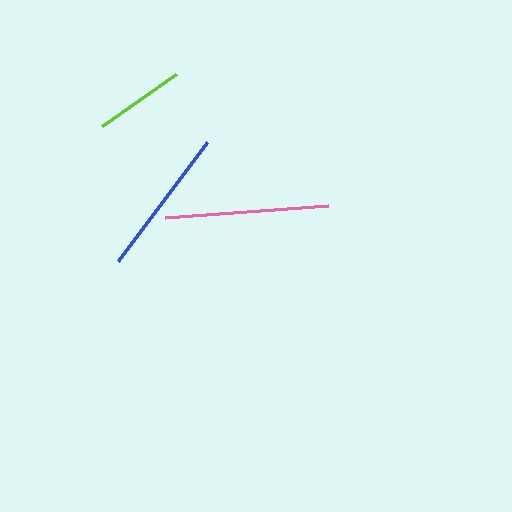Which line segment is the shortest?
The lime line is the shortest at approximately 90 pixels.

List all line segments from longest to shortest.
From longest to shortest: pink, blue, lime.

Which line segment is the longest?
The pink line is the longest at approximately 164 pixels.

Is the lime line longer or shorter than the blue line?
The blue line is longer than the lime line.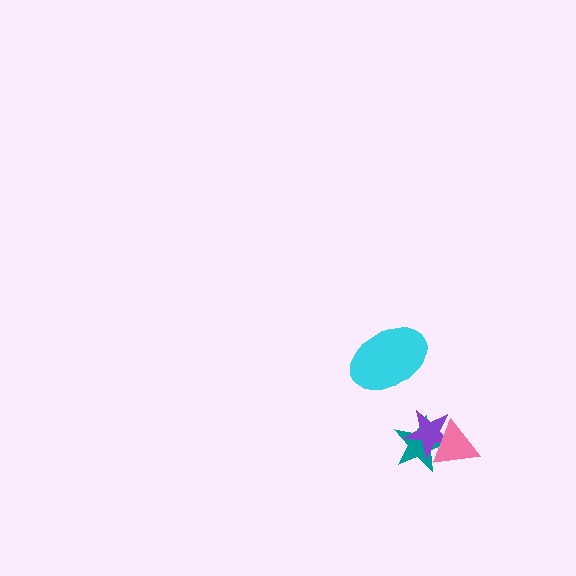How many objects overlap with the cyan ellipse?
0 objects overlap with the cyan ellipse.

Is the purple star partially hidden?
Yes, it is partially covered by another shape.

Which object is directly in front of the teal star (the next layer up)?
The purple star is directly in front of the teal star.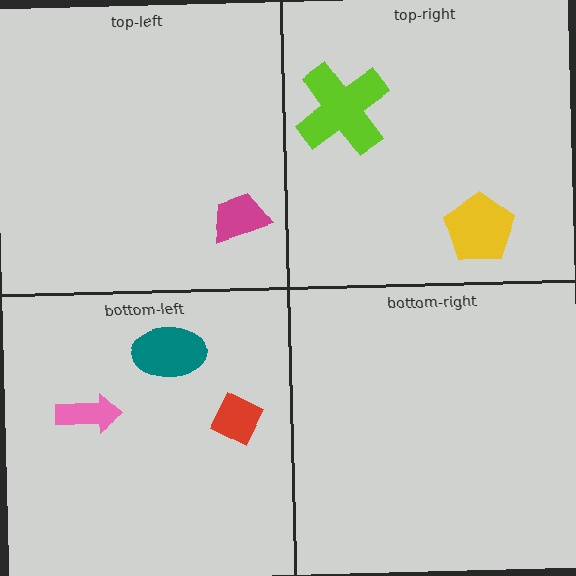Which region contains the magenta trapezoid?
The top-left region.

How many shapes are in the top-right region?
2.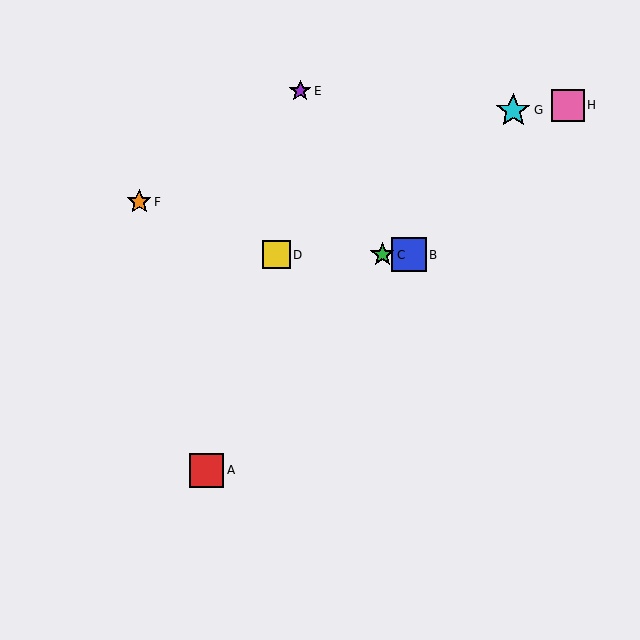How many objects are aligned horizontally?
3 objects (B, C, D) are aligned horizontally.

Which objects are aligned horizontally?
Objects B, C, D are aligned horizontally.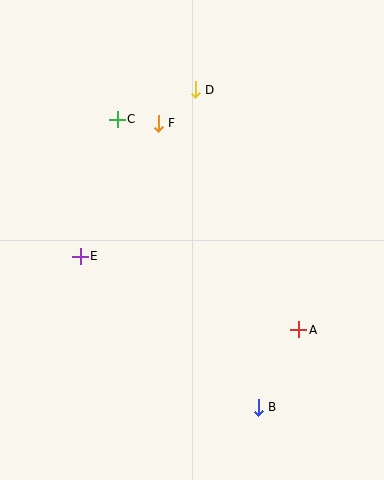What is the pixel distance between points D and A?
The distance between D and A is 261 pixels.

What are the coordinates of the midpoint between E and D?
The midpoint between E and D is at (138, 173).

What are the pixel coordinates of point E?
Point E is at (80, 256).